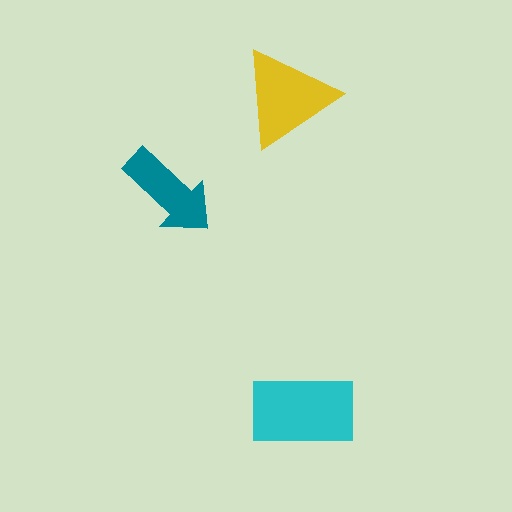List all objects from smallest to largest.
The teal arrow, the yellow triangle, the cyan rectangle.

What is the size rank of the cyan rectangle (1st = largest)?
1st.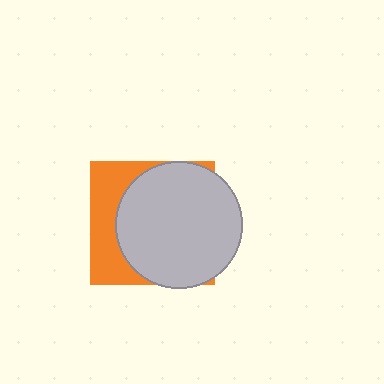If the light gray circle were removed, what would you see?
You would see the complete orange square.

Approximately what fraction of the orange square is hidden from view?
Roughly 69% of the orange square is hidden behind the light gray circle.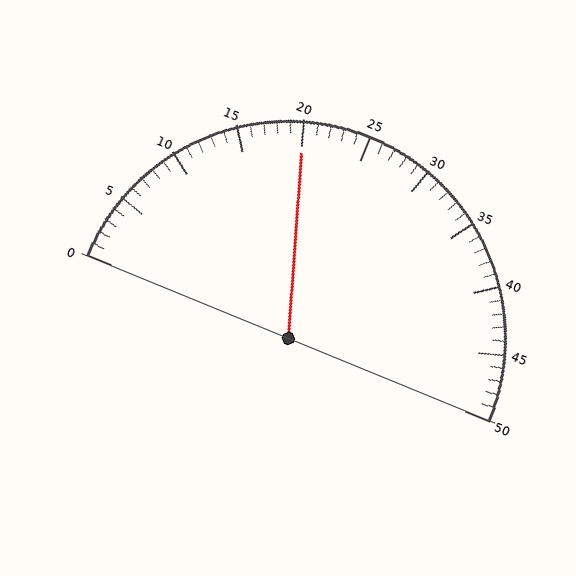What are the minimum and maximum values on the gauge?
The gauge ranges from 0 to 50.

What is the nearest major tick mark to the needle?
The nearest major tick mark is 20.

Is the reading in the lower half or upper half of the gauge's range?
The reading is in the lower half of the range (0 to 50).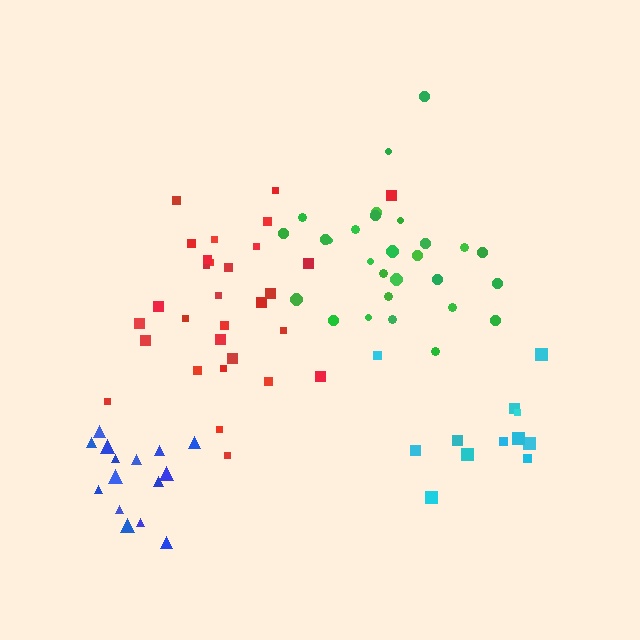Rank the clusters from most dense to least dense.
blue, red, green, cyan.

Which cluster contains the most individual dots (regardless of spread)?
Red (30).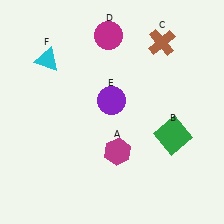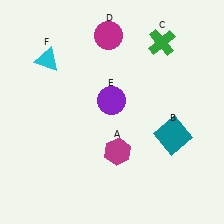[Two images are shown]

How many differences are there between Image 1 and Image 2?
There are 2 differences between the two images.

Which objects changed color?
B changed from green to teal. C changed from brown to green.